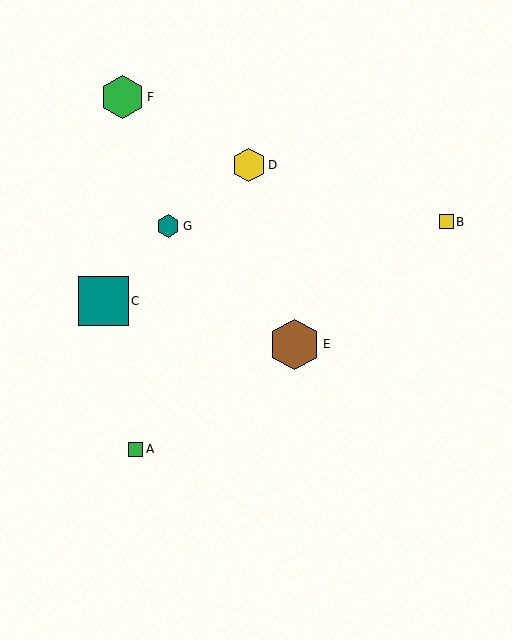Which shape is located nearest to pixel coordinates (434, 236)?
The yellow square (labeled B) at (446, 222) is nearest to that location.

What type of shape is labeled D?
Shape D is a yellow hexagon.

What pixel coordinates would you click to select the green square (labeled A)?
Click at (136, 450) to select the green square A.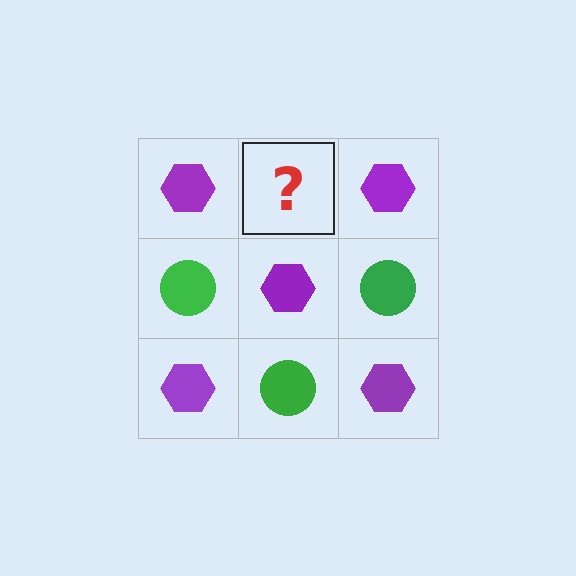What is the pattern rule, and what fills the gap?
The rule is that it alternates purple hexagon and green circle in a checkerboard pattern. The gap should be filled with a green circle.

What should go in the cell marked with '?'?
The missing cell should contain a green circle.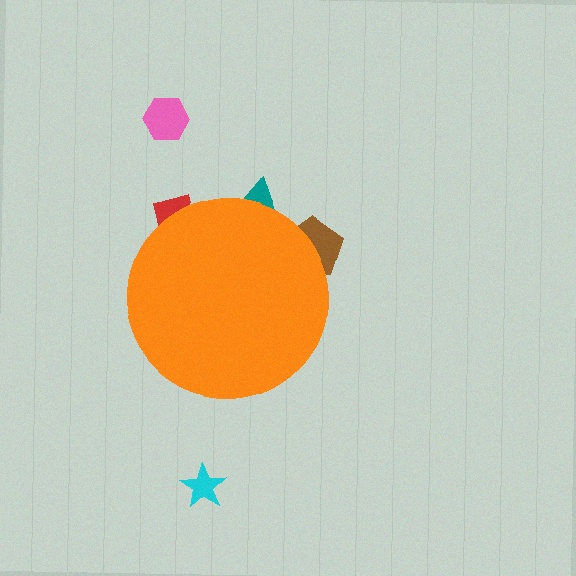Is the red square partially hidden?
Yes, the red square is partially hidden behind the orange circle.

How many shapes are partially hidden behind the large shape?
3 shapes are partially hidden.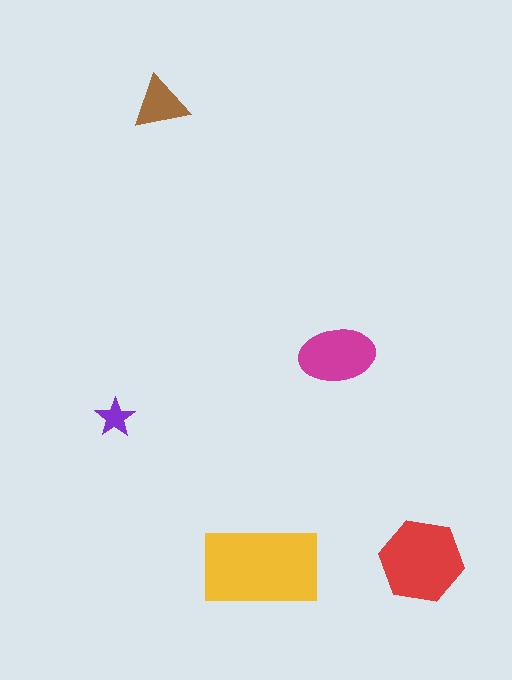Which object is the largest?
The yellow rectangle.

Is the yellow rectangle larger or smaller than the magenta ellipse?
Larger.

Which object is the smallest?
The purple star.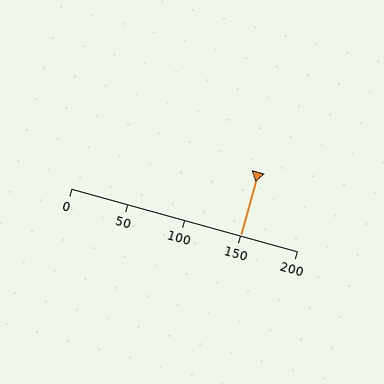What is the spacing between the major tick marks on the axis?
The major ticks are spaced 50 apart.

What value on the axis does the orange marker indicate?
The marker indicates approximately 150.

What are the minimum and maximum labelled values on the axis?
The axis runs from 0 to 200.